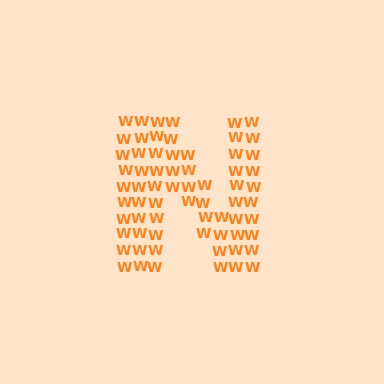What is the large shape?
The large shape is the letter N.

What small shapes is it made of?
It is made of small letter W's.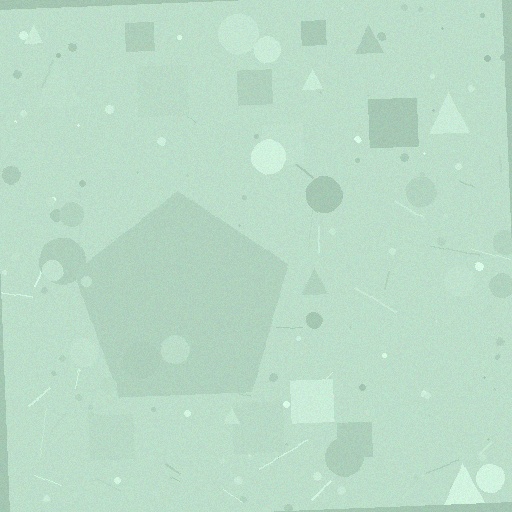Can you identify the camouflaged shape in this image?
The camouflaged shape is a pentagon.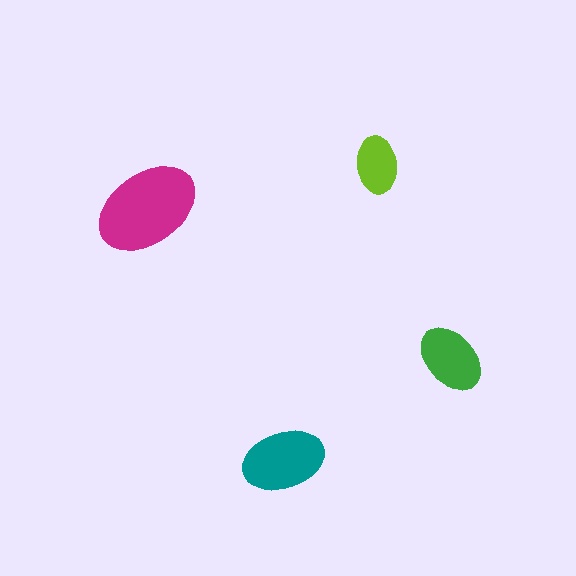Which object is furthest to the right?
The green ellipse is rightmost.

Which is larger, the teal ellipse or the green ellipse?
The teal one.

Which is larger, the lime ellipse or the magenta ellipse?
The magenta one.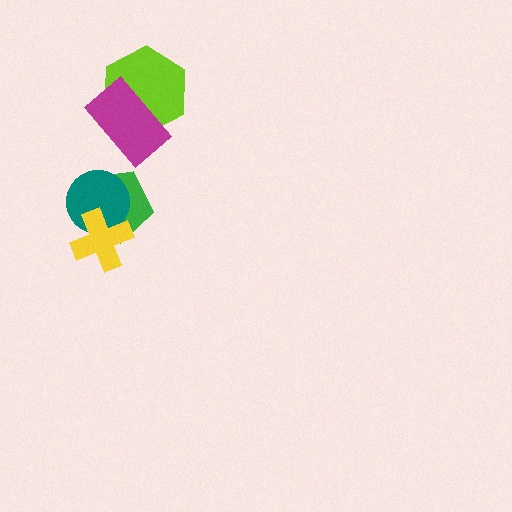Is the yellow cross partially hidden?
No, no other shape covers it.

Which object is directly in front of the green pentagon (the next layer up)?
The teal circle is directly in front of the green pentagon.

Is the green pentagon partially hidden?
Yes, it is partially covered by another shape.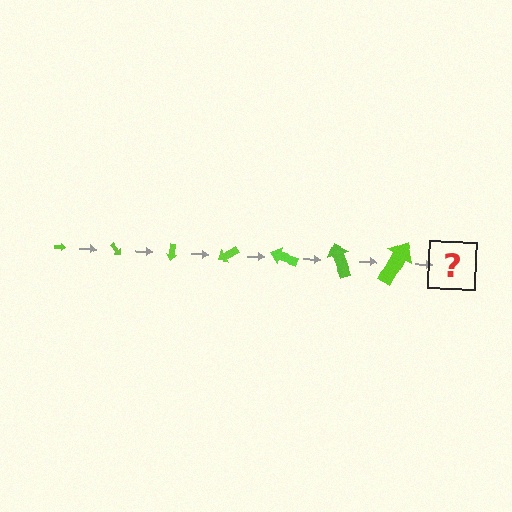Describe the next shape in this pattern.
It should be an arrow, larger than the previous one and rotated 350 degrees from the start.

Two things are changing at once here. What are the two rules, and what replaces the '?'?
The two rules are that the arrow grows larger each step and it rotates 50 degrees each step. The '?' should be an arrow, larger than the previous one and rotated 350 degrees from the start.